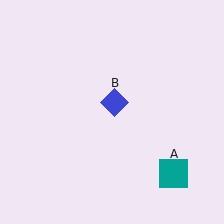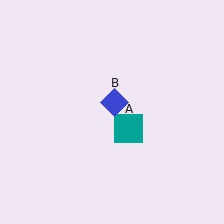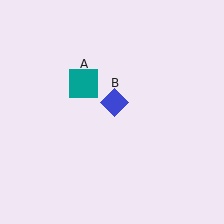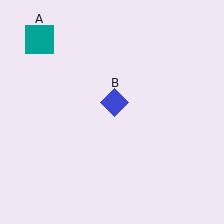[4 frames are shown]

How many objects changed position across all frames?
1 object changed position: teal square (object A).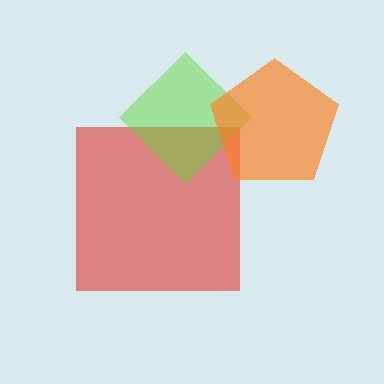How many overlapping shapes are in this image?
There are 3 overlapping shapes in the image.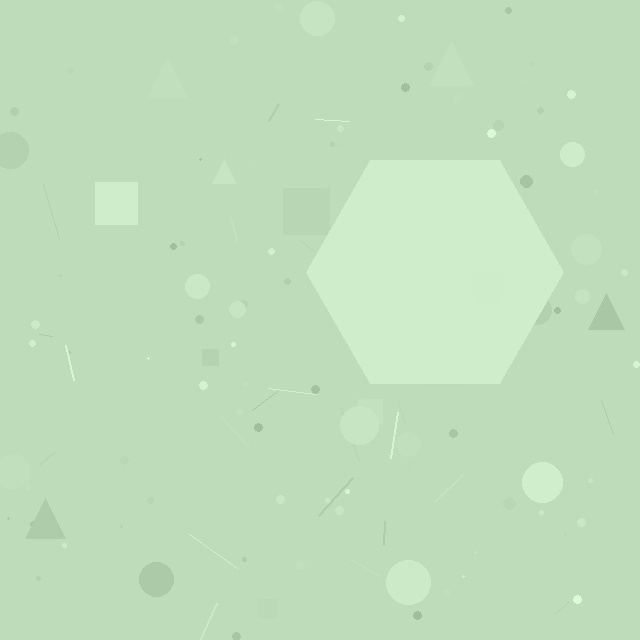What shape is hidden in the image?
A hexagon is hidden in the image.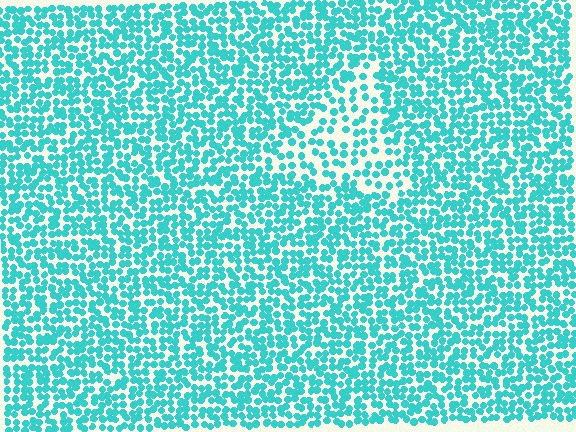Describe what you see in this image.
The image contains small cyan elements arranged at two different densities. A triangle-shaped region is visible where the elements are less densely packed than the surrounding area.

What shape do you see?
I see a triangle.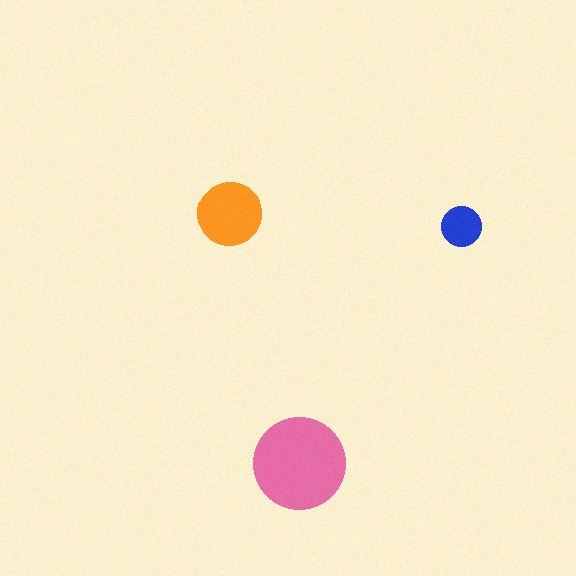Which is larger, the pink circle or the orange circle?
The pink one.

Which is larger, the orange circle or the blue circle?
The orange one.